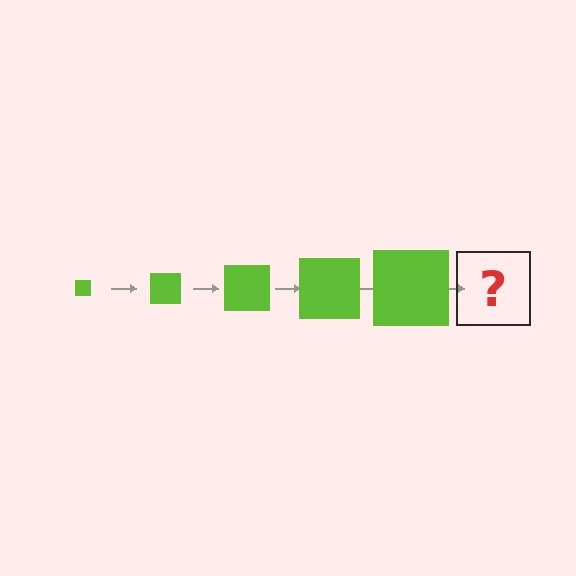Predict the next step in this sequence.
The next step is a lime square, larger than the previous one.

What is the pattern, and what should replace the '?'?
The pattern is that the square gets progressively larger each step. The '?' should be a lime square, larger than the previous one.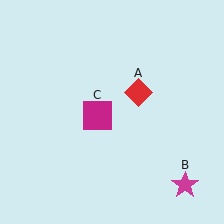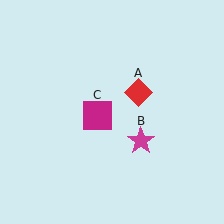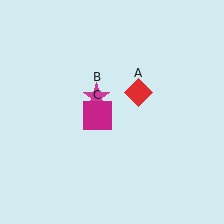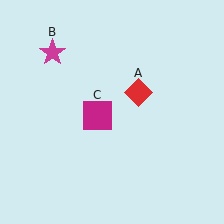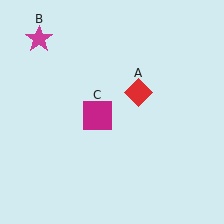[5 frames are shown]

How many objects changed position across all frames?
1 object changed position: magenta star (object B).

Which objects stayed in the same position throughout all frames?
Red diamond (object A) and magenta square (object C) remained stationary.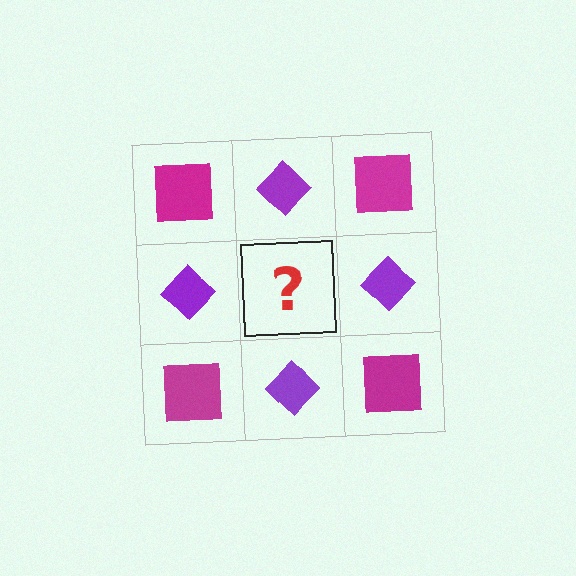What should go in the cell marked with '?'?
The missing cell should contain a magenta square.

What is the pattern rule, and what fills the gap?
The rule is that it alternates magenta square and purple diamond in a checkerboard pattern. The gap should be filled with a magenta square.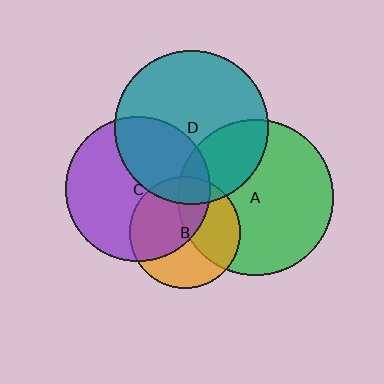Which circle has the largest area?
Circle A (green).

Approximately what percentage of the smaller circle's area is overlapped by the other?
Approximately 35%.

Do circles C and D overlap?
Yes.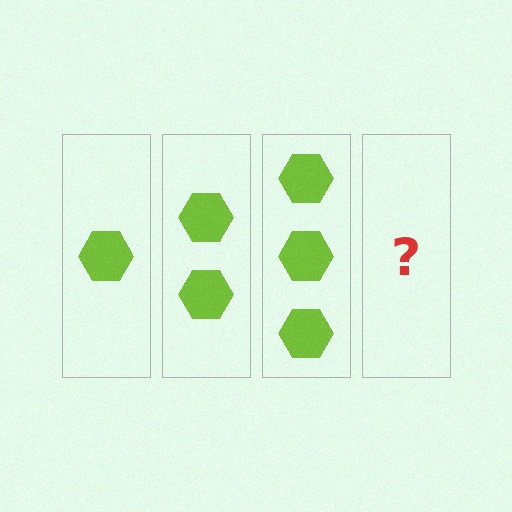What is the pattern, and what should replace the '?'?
The pattern is that each step adds one more hexagon. The '?' should be 4 hexagons.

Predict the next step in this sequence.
The next step is 4 hexagons.